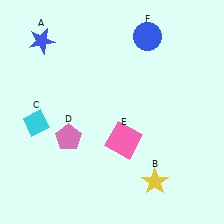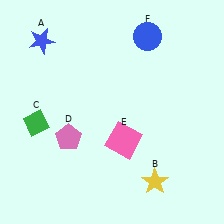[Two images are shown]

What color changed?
The diamond (C) changed from cyan in Image 1 to green in Image 2.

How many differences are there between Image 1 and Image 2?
There is 1 difference between the two images.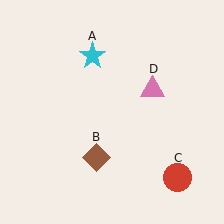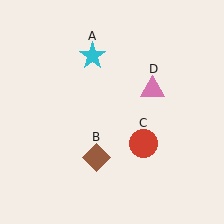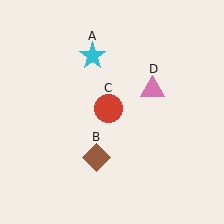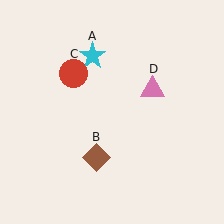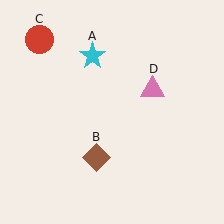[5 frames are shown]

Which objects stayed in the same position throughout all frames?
Cyan star (object A) and brown diamond (object B) and pink triangle (object D) remained stationary.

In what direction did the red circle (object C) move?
The red circle (object C) moved up and to the left.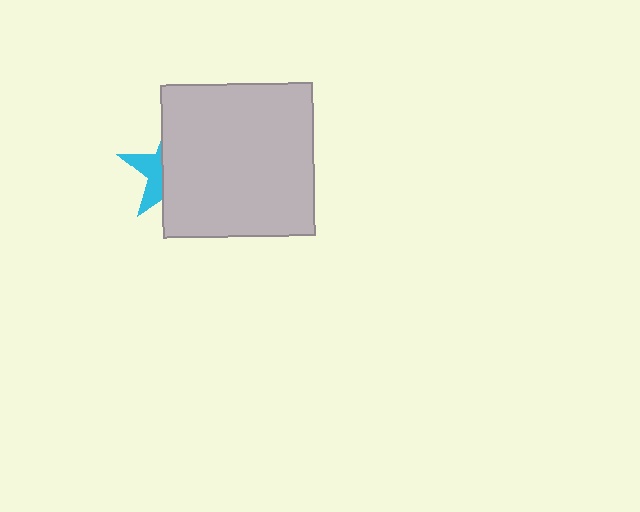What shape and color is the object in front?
The object in front is a light gray square.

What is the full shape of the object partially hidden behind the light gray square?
The partially hidden object is a cyan star.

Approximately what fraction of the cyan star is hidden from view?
Roughly 64% of the cyan star is hidden behind the light gray square.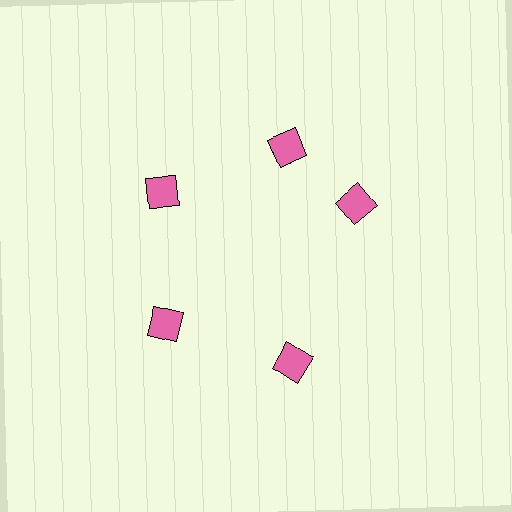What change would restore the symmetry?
The symmetry would be restored by rotating it back into even spacing with its neighbors so that all 5 diamonds sit at equal angles and equal distance from the center.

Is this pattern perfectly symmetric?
No. The 5 pink diamonds are arranged in a ring, but one element near the 3 o'clock position is rotated out of alignment along the ring, breaking the 5-fold rotational symmetry.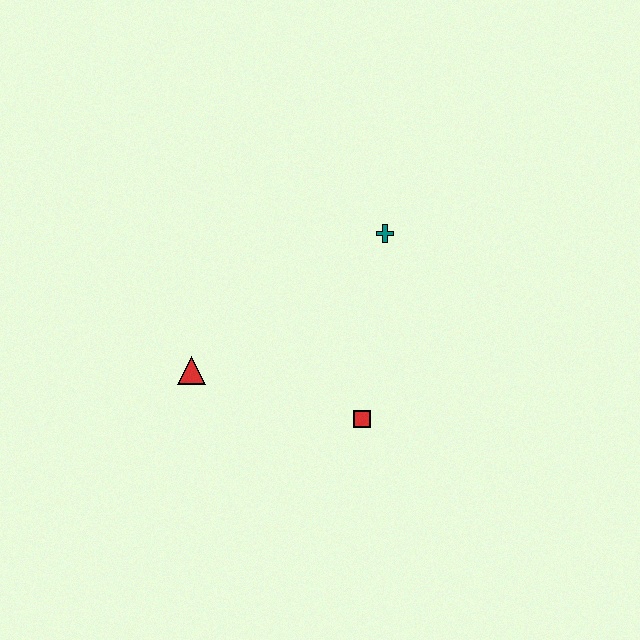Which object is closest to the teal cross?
The red square is closest to the teal cross.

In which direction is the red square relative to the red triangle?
The red square is to the right of the red triangle.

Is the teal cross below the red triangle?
No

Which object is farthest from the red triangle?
The teal cross is farthest from the red triangle.